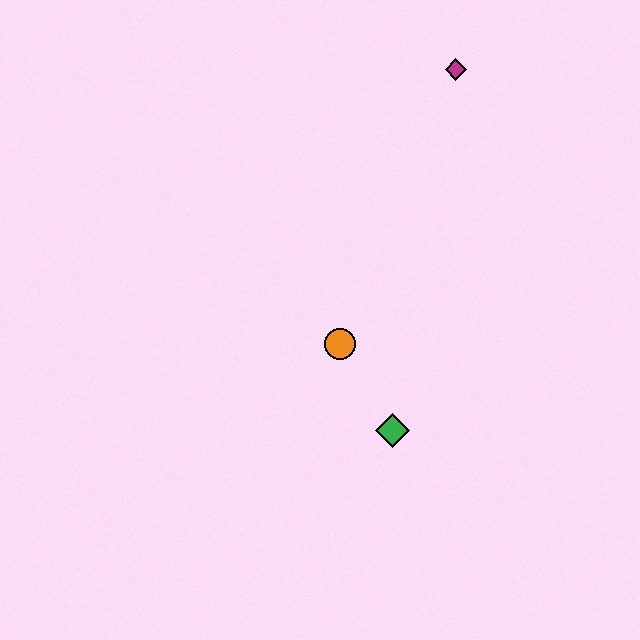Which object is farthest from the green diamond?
The magenta diamond is farthest from the green diamond.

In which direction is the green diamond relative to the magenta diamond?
The green diamond is below the magenta diamond.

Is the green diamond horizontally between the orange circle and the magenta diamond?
Yes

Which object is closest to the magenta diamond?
The orange circle is closest to the magenta diamond.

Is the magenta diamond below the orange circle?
No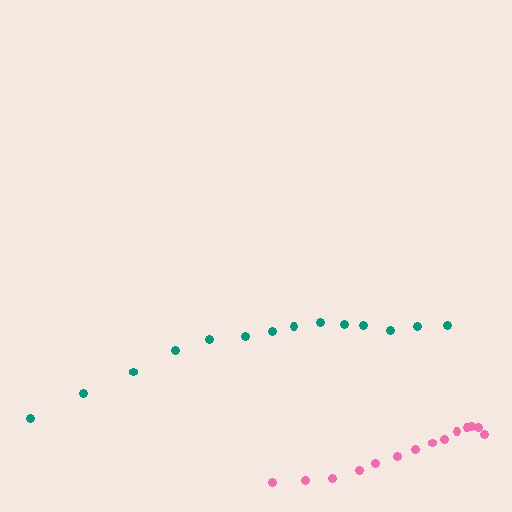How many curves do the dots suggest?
There are 2 distinct paths.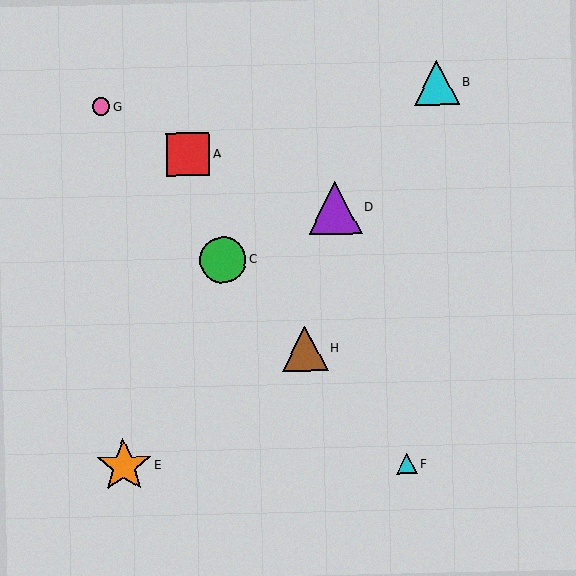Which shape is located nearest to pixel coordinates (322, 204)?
The purple triangle (labeled D) at (335, 208) is nearest to that location.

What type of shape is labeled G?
Shape G is a pink circle.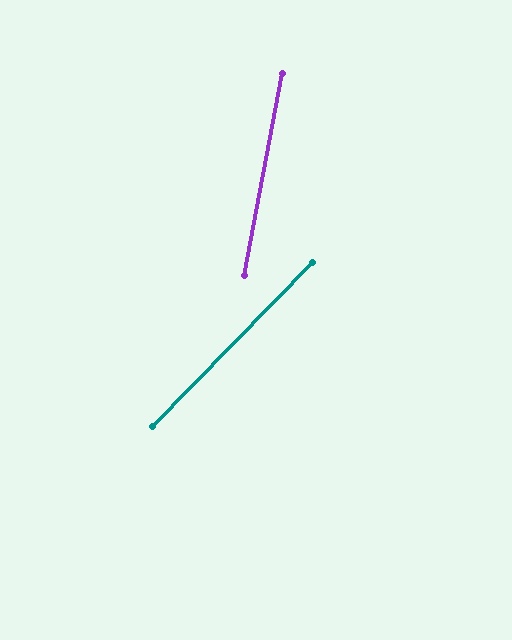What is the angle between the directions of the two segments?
Approximately 34 degrees.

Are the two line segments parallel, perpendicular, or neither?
Neither parallel nor perpendicular — they differ by about 34°.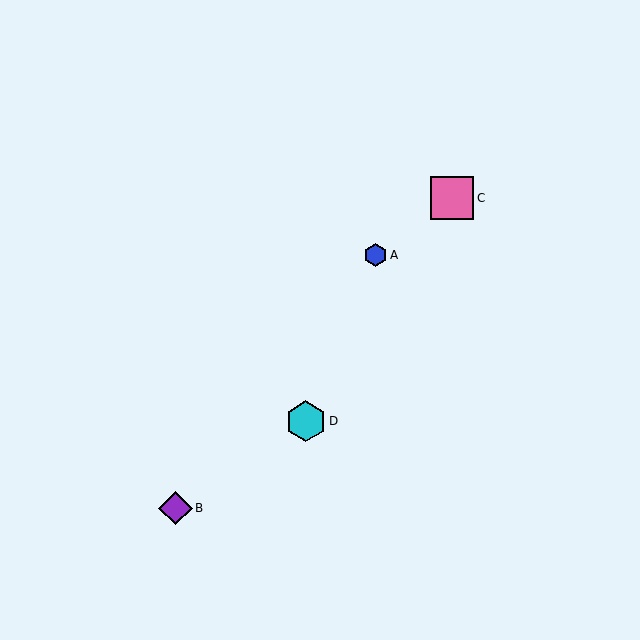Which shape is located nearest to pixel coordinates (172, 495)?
The purple diamond (labeled B) at (176, 508) is nearest to that location.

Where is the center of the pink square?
The center of the pink square is at (452, 198).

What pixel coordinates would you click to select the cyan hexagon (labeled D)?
Click at (306, 421) to select the cyan hexagon D.